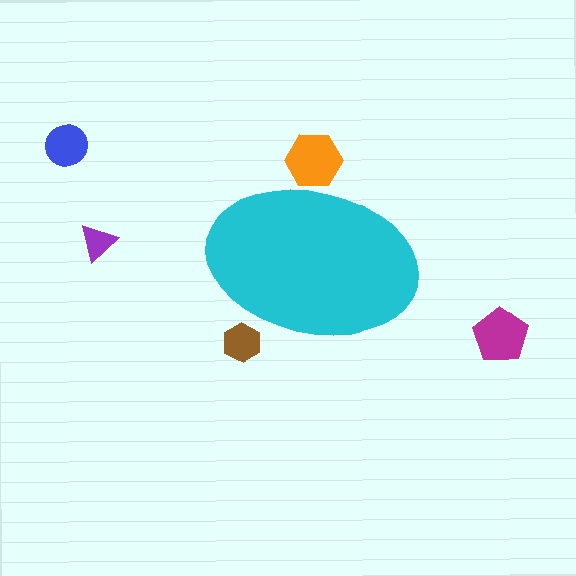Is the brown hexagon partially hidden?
Yes, the brown hexagon is partially hidden behind the cyan ellipse.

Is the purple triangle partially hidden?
No, the purple triangle is fully visible.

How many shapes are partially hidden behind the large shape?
2 shapes are partially hidden.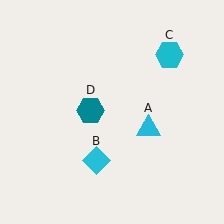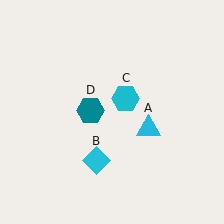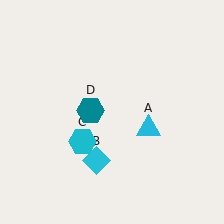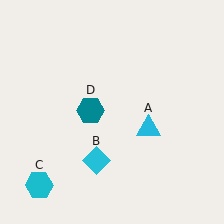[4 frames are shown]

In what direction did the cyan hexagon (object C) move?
The cyan hexagon (object C) moved down and to the left.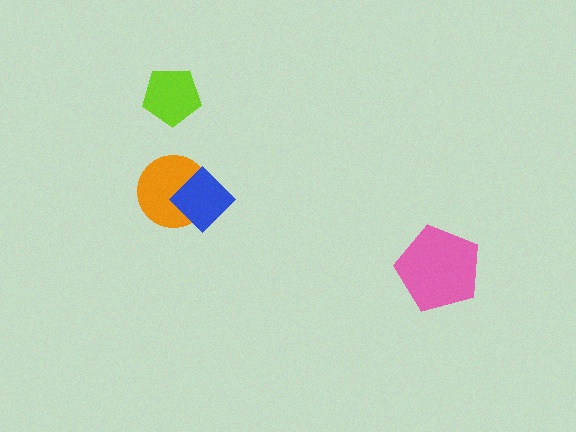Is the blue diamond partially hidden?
No, no other shape covers it.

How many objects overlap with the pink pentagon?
0 objects overlap with the pink pentagon.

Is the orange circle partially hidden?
Yes, it is partially covered by another shape.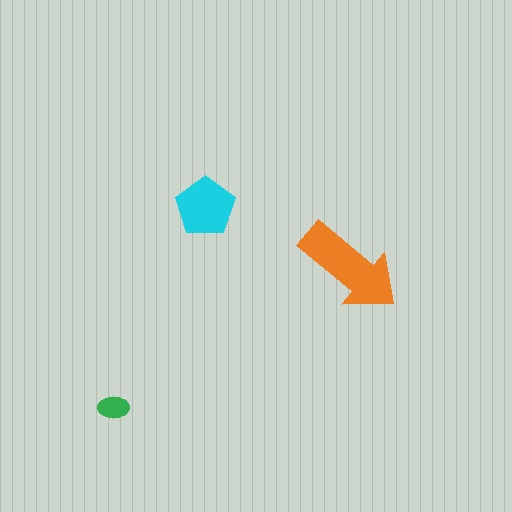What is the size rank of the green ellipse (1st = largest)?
3rd.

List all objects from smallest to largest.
The green ellipse, the cyan pentagon, the orange arrow.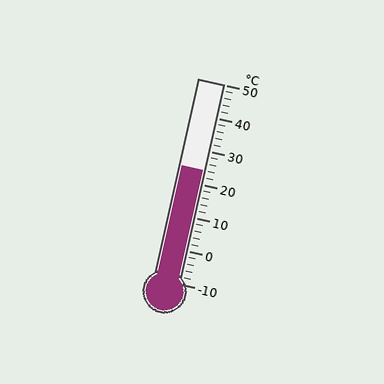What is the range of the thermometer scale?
The thermometer scale ranges from -10°C to 50°C.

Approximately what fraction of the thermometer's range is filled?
The thermometer is filled to approximately 55% of its range.